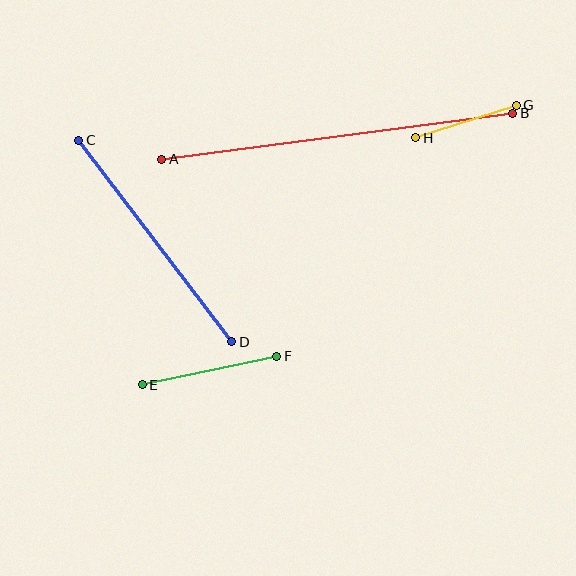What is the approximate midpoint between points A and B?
The midpoint is at approximately (337, 136) pixels.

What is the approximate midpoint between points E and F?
The midpoint is at approximately (210, 370) pixels.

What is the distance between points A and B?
The distance is approximately 354 pixels.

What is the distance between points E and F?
The distance is approximately 137 pixels.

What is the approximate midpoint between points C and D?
The midpoint is at approximately (155, 241) pixels.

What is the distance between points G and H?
The distance is approximately 106 pixels.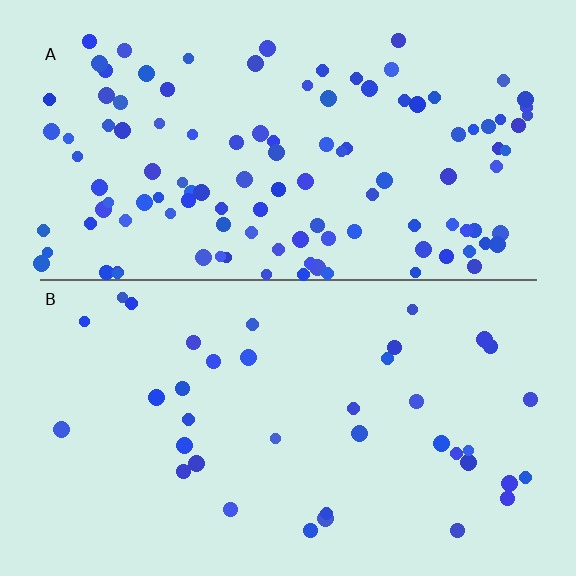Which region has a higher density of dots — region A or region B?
A (the top).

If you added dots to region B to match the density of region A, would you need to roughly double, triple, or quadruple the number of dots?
Approximately triple.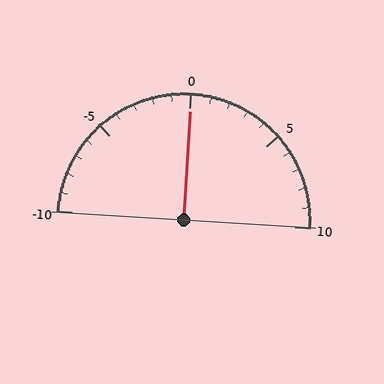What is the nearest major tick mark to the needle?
The nearest major tick mark is 0.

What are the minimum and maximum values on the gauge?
The gauge ranges from -10 to 10.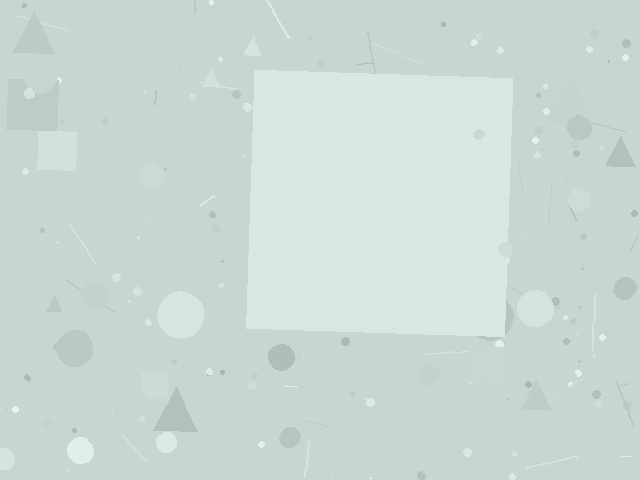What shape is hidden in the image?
A square is hidden in the image.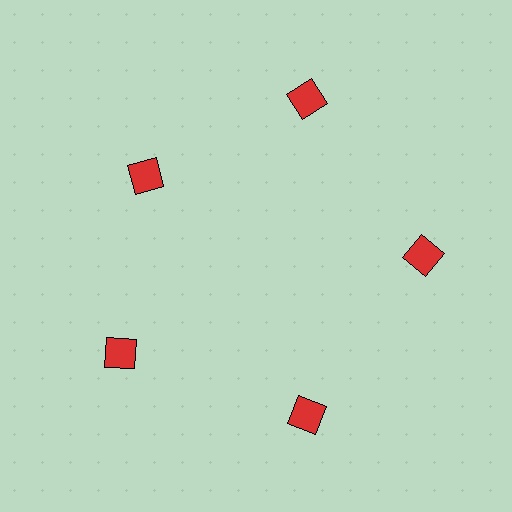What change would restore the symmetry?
The symmetry would be restored by moving it outward, back onto the ring so that all 5 squares sit at equal angles and equal distance from the center.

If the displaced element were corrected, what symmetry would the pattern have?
It would have 5-fold rotational symmetry — the pattern would map onto itself every 72 degrees.